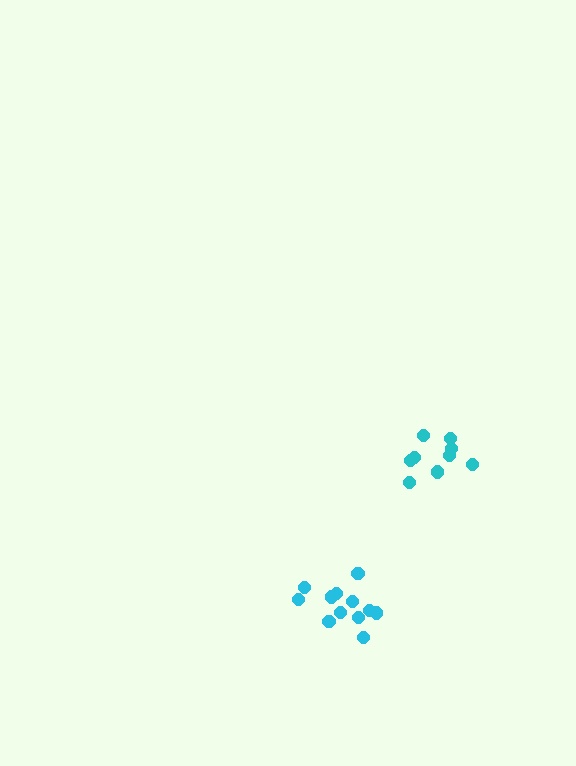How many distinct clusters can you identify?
There are 2 distinct clusters.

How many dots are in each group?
Group 1: 9 dots, Group 2: 13 dots (22 total).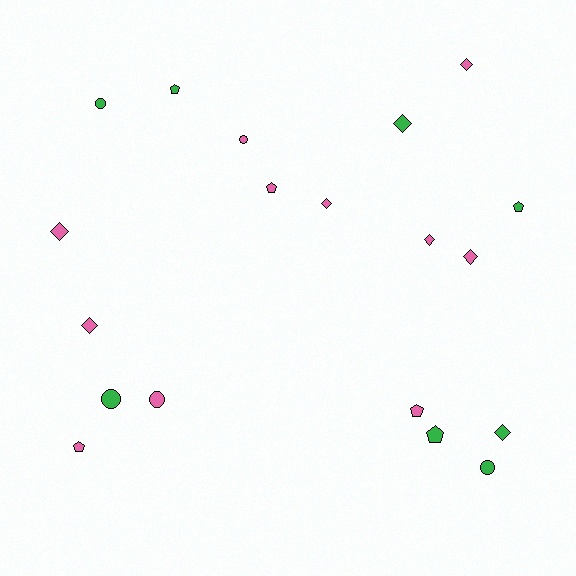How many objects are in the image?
There are 19 objects.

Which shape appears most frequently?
Diamond, with 8 objects.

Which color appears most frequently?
Pink, with 11 objects.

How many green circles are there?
There are 3 green circles.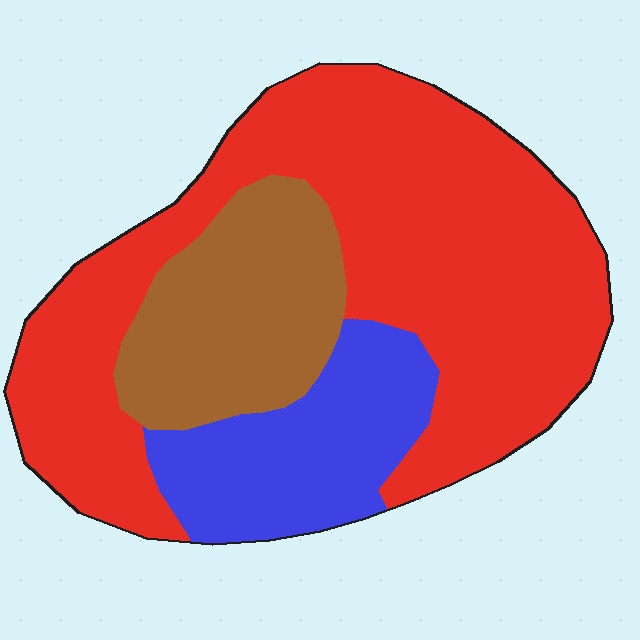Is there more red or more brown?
Red.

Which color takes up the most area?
Red, at roughly 60%.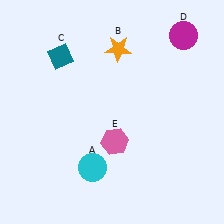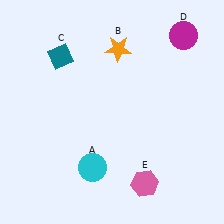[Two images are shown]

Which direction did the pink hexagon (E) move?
The pink hexagon (E) moved down.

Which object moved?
The pink hexagon (E) moved down.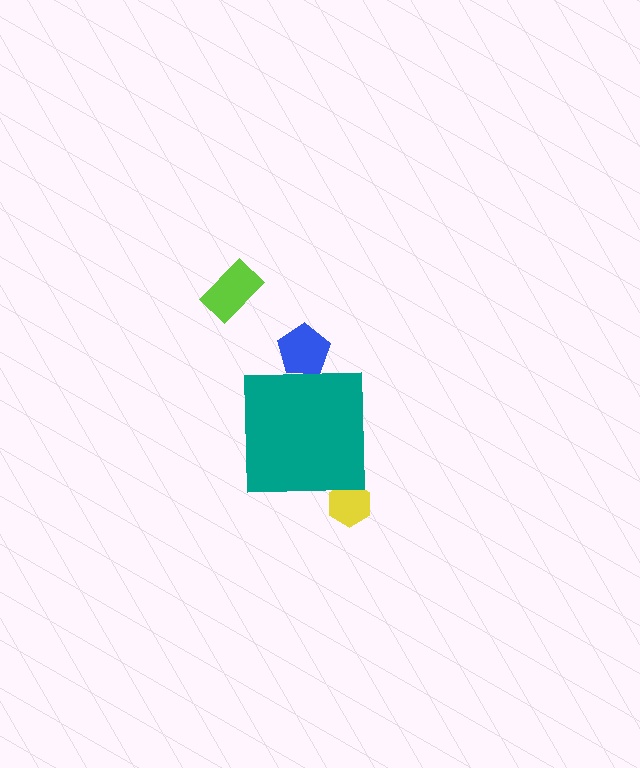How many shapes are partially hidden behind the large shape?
2 shapes are partially hidden.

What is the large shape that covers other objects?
A teal square.